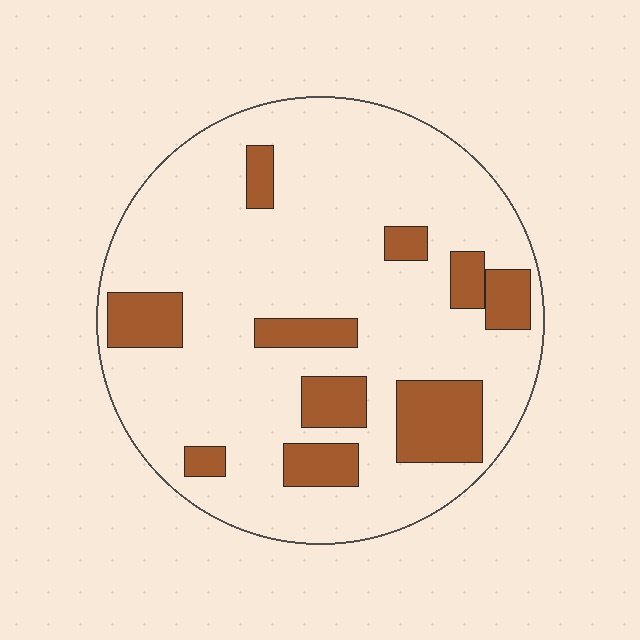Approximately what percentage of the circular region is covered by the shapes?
Approximately 20%.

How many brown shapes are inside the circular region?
10.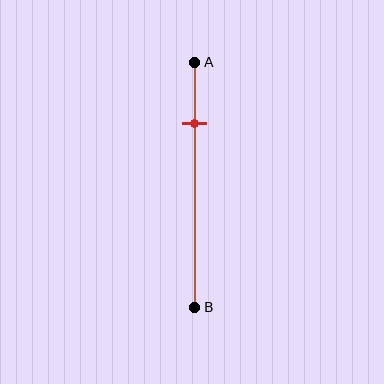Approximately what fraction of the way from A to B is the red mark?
The red mark is approximately 25% of the way from A to B.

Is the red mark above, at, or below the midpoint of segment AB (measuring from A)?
The red mark is above the midpoint of segment AB.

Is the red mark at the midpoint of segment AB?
No, the mark is at about 25% from A, not at the 50% midpoint.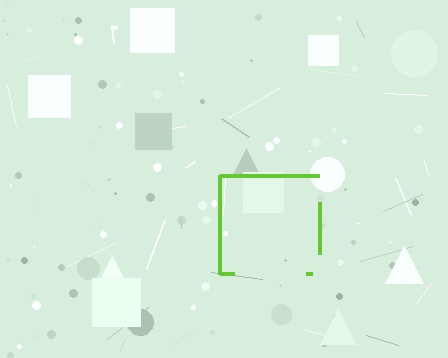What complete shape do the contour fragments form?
The contour fragments form a square.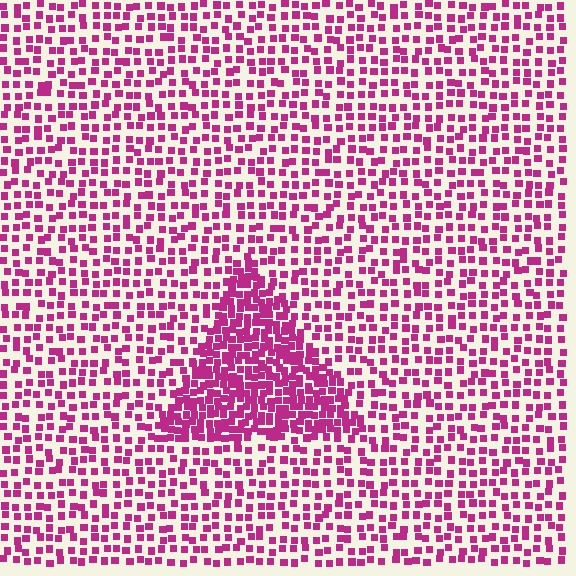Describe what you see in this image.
The image contains small magenta elements arranged at two different densities. A triangle-shaped region is visible where the elements are more densely packed than the surrounding area.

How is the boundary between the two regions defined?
The boundary is defined by a change in element density (approximately 2.1x ratio). All elements are the same color, size, and shape.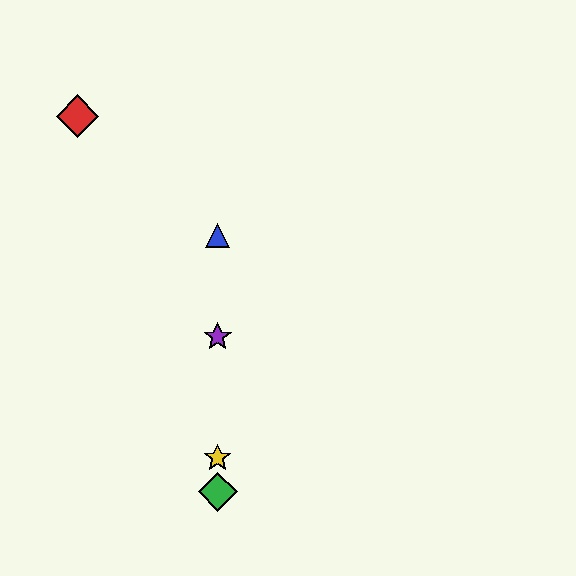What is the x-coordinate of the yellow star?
The yellow star is at x≈218.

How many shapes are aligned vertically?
4 shapes (the blue triangle, the green diamond, the yellow star, the purple star) are aligned vertically.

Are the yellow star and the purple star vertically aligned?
Yes, both are at x≈218.